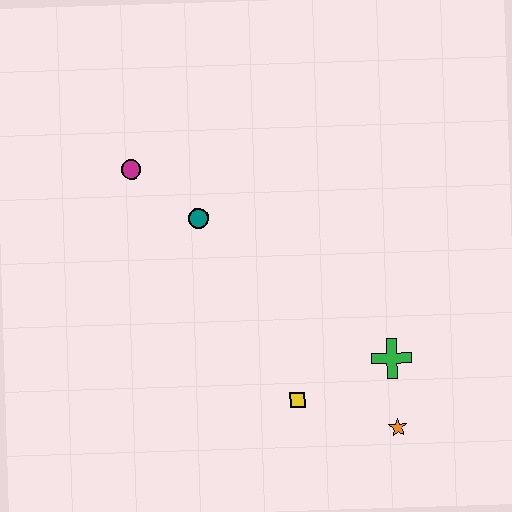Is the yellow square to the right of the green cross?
No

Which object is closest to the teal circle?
The magenta circle is closest to the teal circle.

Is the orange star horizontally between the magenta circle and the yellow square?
No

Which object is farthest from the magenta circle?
The orange star is farthest from the magenta circle.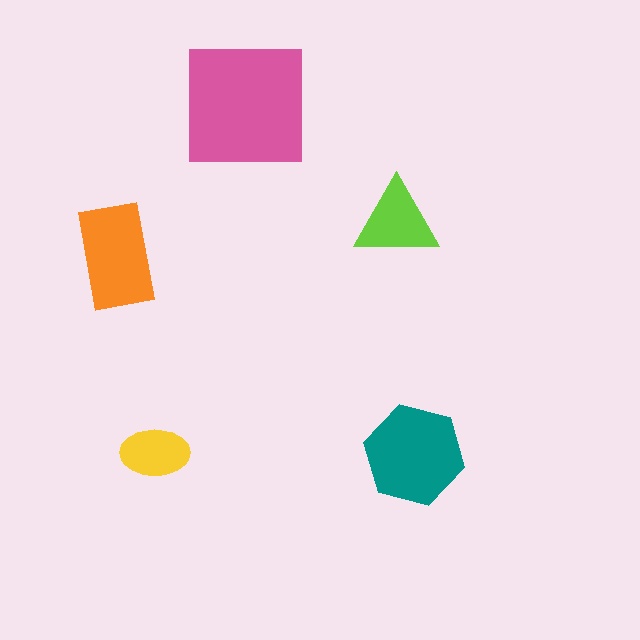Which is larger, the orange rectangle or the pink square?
The pink square.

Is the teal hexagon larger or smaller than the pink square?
Smaller.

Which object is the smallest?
The yellow ellipse.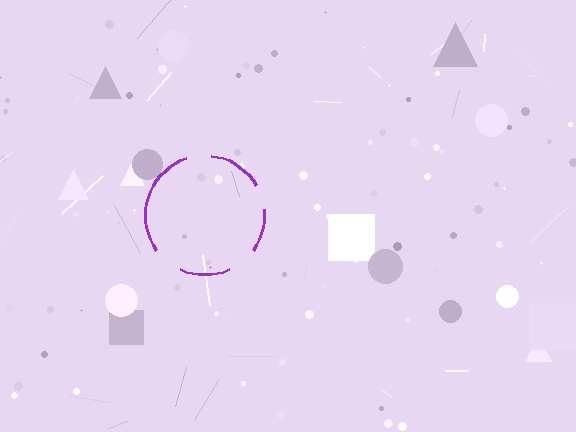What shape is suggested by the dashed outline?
The dashed outline suggests a circle.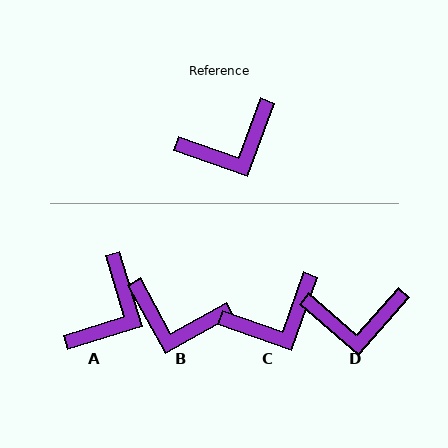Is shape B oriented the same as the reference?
No, it is off by about 41 degrees.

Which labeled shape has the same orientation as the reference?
C.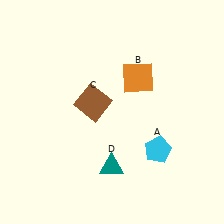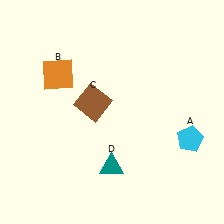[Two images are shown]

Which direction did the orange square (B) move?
The orange square (B) moved left.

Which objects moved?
The objects that moved are: the cyan pentagon (A), the orange square (B).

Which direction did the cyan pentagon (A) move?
The cyan pentagon (A) moved right.